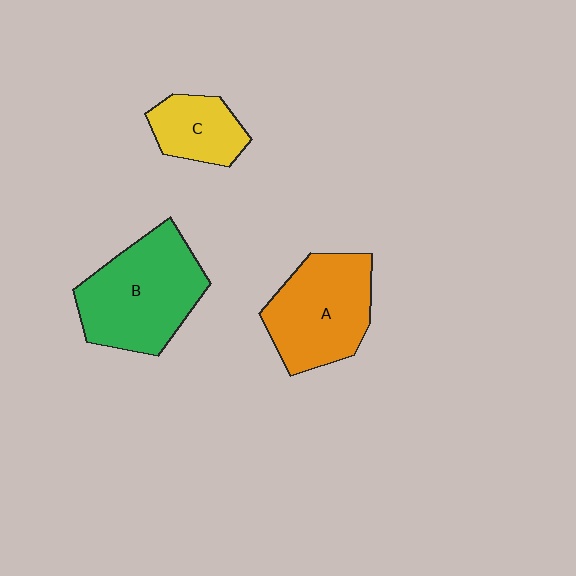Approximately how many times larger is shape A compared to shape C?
Approximately 1.8 times.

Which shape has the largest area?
Shape B (green).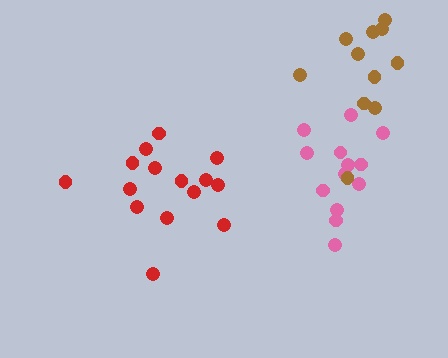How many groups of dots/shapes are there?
There are 3 groups.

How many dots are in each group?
Group 1: 13 dots, Group 2: 15 dots, Group 3: 11 dots (39 total).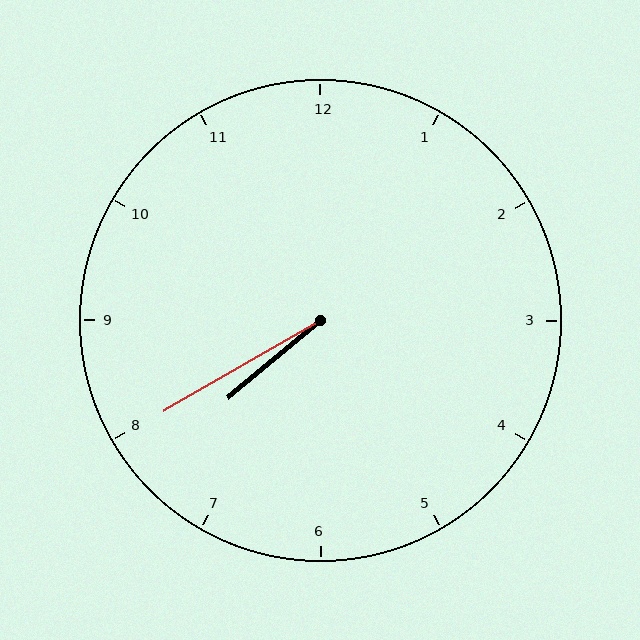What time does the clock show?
7:40.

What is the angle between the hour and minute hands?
Approximately 10 degrees.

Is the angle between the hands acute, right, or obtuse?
It is acute.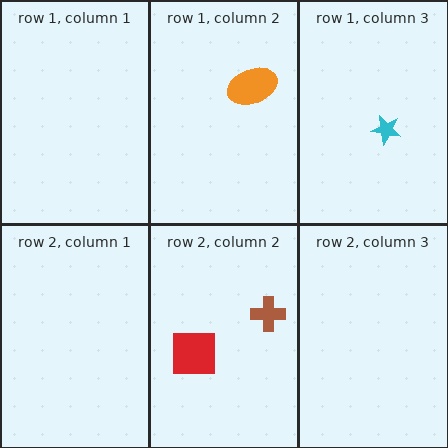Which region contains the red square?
The row 2, column 2 region.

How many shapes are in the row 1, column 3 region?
1.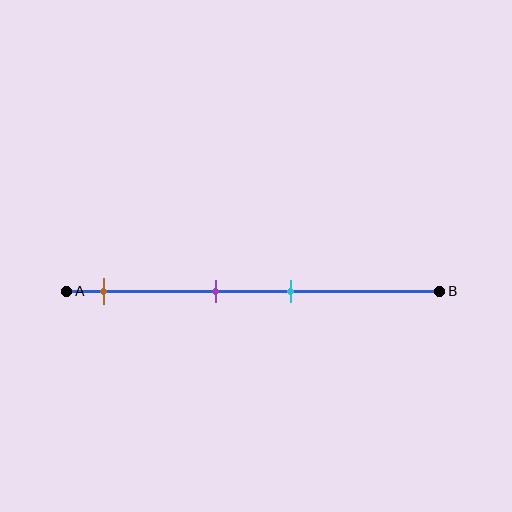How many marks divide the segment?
There are 3 marks dividing the segment.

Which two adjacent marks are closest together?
The purple and cyan marks are the closest adjacent pair.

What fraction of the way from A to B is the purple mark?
The purple mark is approximately 40% (0.4) of the way from A to B.